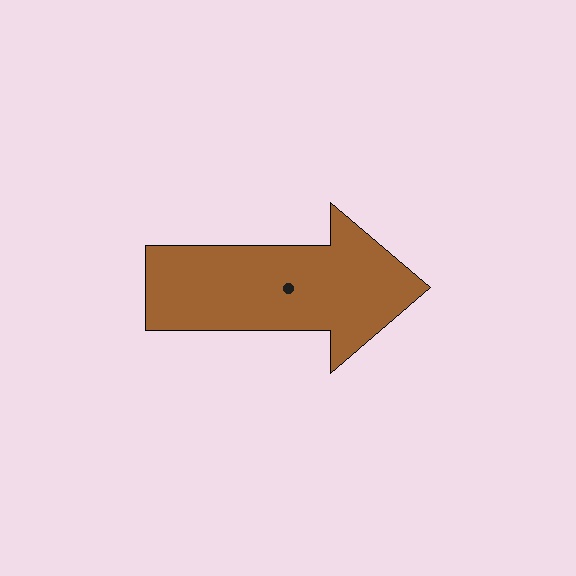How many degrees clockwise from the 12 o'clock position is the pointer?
Approximately 90 degrees.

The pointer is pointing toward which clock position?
Roughly 3 o'clock.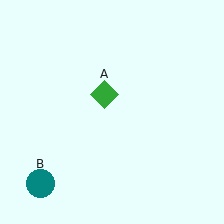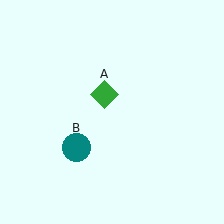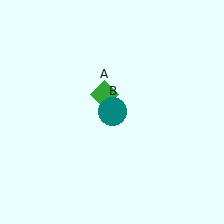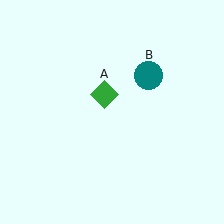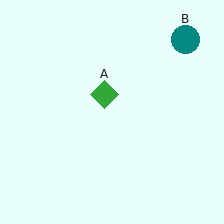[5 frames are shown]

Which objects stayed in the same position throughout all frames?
Green diamond (object A) remained stationary.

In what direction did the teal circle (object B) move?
The teal circle (object B) moved up and to the right.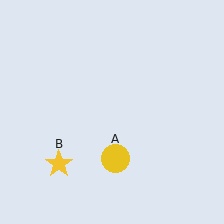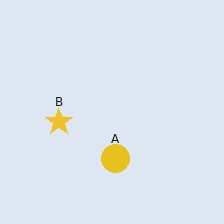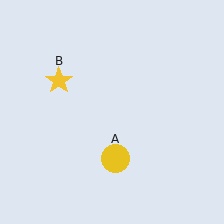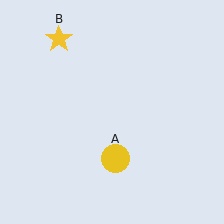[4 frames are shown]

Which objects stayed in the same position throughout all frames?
Yellow circle (object A) remained stationary.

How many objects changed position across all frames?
1 object changed position: yellow star (object B).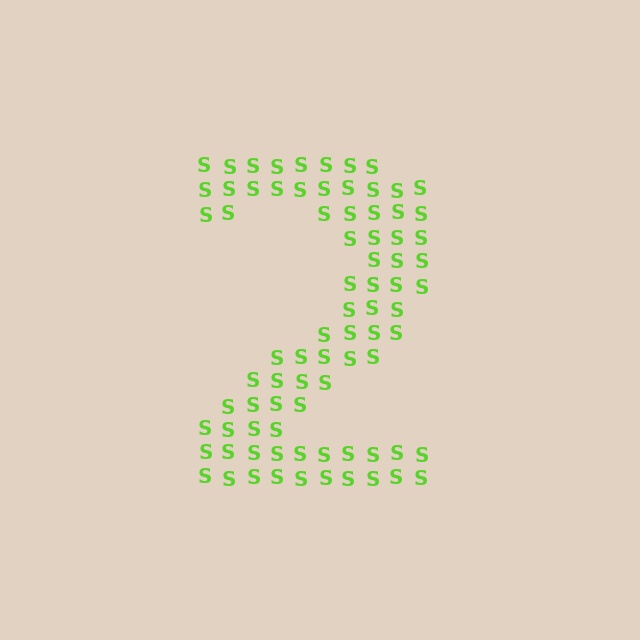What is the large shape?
The large shape is the digit 2.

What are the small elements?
The small elements are letter S's.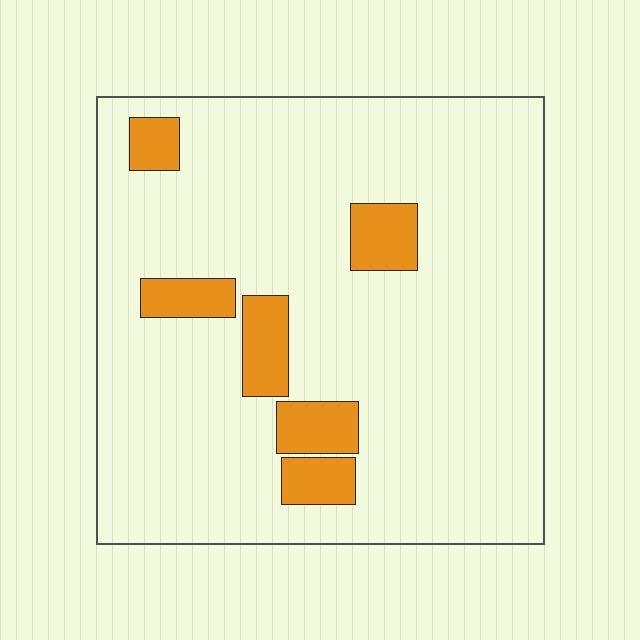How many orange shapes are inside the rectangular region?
6.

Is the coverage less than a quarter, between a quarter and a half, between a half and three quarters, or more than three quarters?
Less than a quarter.